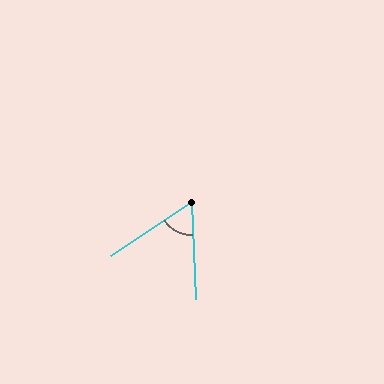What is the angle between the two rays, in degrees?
Approximately 59 degrees.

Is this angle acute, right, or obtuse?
It is acute.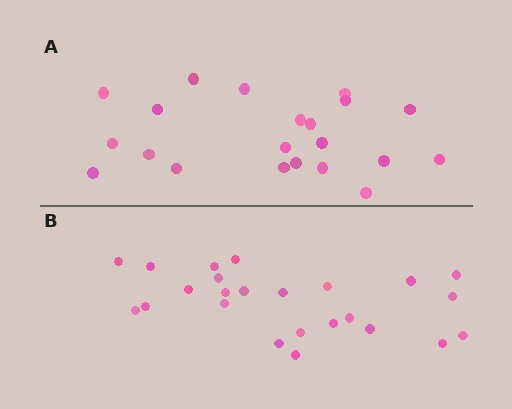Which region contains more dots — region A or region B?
Region B (the bottom region) has more dots.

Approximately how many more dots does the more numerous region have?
Region B has just a few more — roughly 2 or 3 more dots than region A.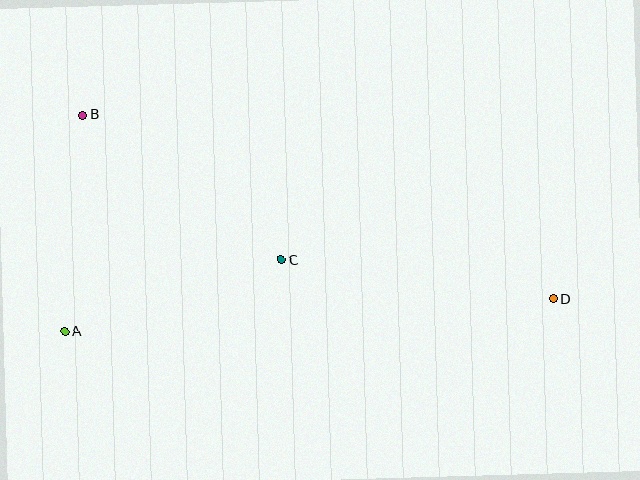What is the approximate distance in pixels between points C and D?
The distance between C and D is approximately 275 pixels.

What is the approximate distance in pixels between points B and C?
The distance between B and C is approximately 245 pixels.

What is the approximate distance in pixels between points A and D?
The distance between A and D is approximately 490 pixels.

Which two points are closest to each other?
Points A and B are closest to each other.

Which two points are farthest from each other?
Points B and D are farthest from each other.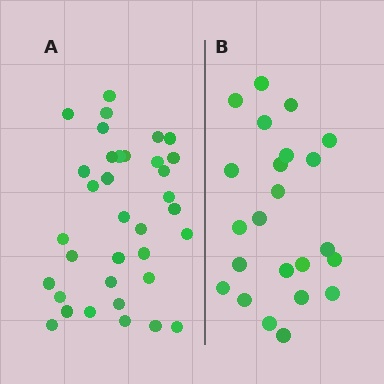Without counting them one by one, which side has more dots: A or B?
Region A (the left region) has more dots.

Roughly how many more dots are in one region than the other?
Region A has roughly 12 or so more dots than region B.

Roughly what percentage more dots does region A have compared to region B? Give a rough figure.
About 50% more.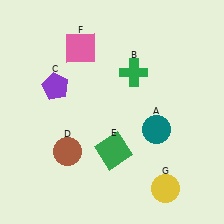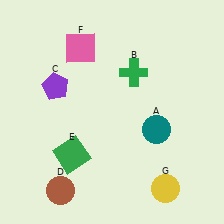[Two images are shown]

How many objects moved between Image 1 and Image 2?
2 objects moved between the two images.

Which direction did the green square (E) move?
The green square (E) moved left.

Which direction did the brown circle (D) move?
The brown circle (D) moved down.